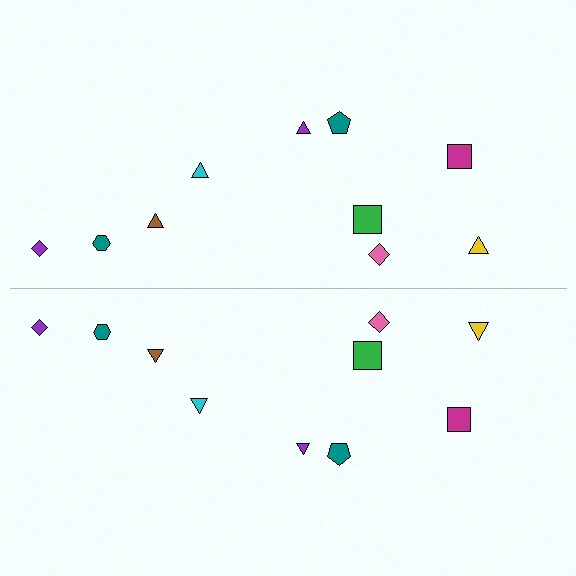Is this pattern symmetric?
Yes, this pattern has bilateral (reflection) symmetry.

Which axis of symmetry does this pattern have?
The pattern has a horizontal axis of symmetry running through the center of the image.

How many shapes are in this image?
There are 20 shapes in this image.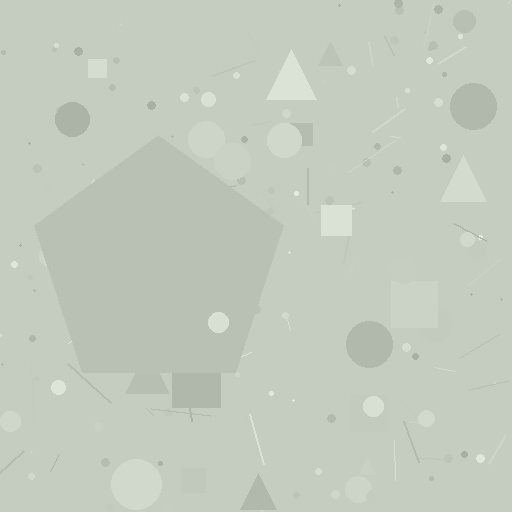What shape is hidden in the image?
A pentagon is hidden in the image.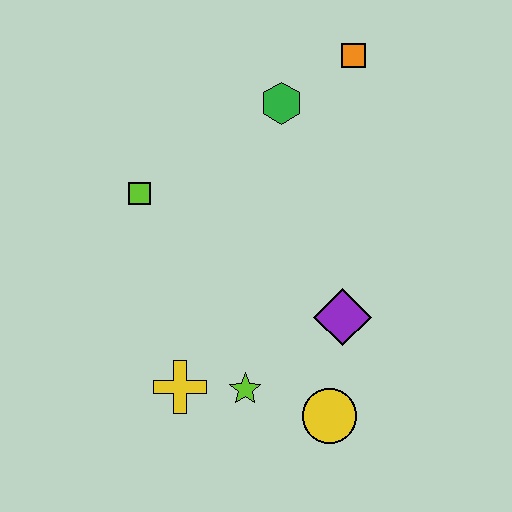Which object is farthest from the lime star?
The orange square is farthest from the lime star.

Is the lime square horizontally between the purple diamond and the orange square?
No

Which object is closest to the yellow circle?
The lime star is closest to the yellow circle.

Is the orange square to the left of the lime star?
No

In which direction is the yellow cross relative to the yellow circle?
The yellow cross is to the left of the yellow circle.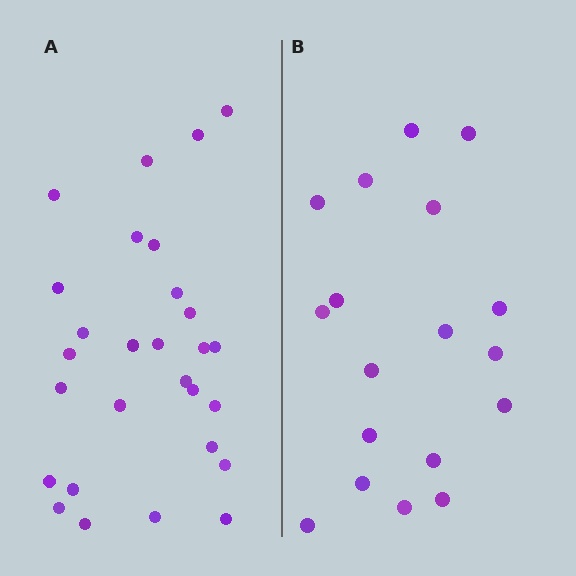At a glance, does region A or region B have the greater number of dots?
Region A (the left region) has more dots.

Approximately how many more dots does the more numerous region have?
Region A has roughly 10 or so more dots than region B.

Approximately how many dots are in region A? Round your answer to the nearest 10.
About 30 dots. (The exact count is 28, which rounds to 30.)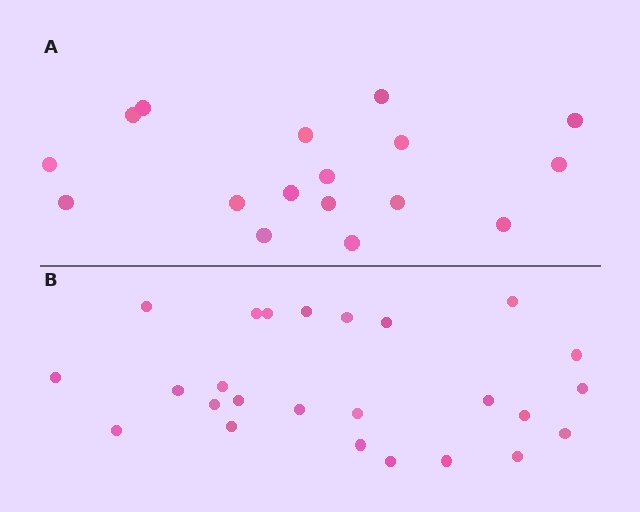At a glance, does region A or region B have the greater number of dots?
Region B (the bottom region) has more dots.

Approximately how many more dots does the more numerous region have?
Region B has roughly 8 or so more dots than region A.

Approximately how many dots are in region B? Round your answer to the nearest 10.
About 20 dots. (The exact count is 25, which rounds to 20.)